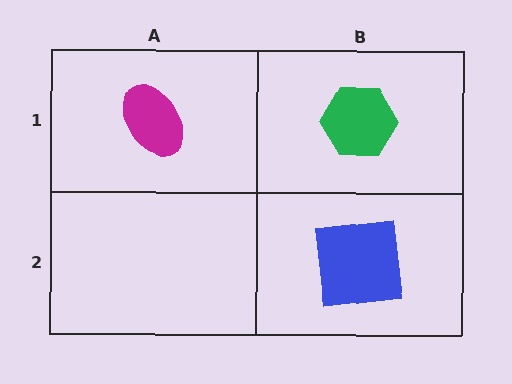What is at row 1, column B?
A green hexagon.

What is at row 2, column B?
A blue square.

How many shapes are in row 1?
2 shapes.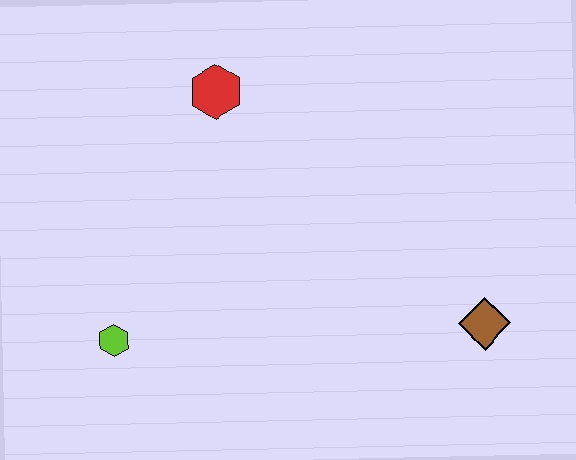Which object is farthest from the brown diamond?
The lime hexagon is farthest from the brown diamond.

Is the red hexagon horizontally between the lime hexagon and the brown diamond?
Yes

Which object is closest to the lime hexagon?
The red hexagon is closest to the lime hexagon.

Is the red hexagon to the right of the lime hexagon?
Yes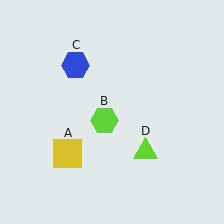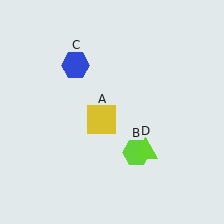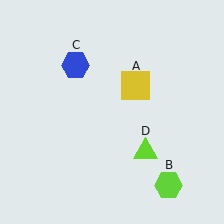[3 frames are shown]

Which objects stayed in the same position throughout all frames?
Blue hexagon (object C) and lime triangle (object D) remained stationary.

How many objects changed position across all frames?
2 objects changed position: yellow square (object A), lime hexagon (object B).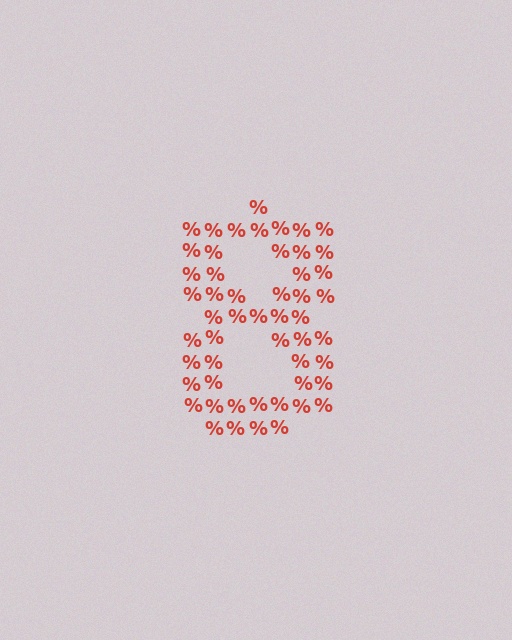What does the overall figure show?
The overall figure shows the digit 8.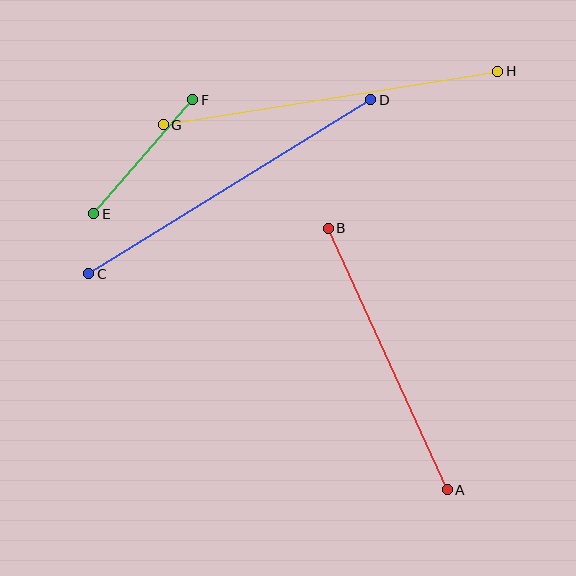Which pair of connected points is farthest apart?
Points G and H are farthest apart.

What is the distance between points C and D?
The distance is approximately 331 pixels.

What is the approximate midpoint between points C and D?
The midpoint is at approximately (230, 187) pixels.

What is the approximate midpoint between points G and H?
The midpoint is at approximately (331, 98) pixels.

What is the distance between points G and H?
The distance is approximately 338 pixels.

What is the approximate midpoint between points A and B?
The midpoint is at approximately (388, 359) pixels.